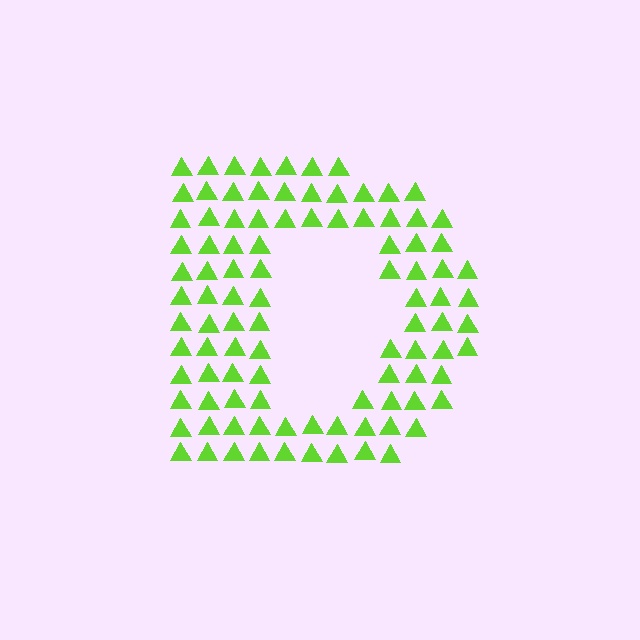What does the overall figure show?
The overall figure shows the letter D.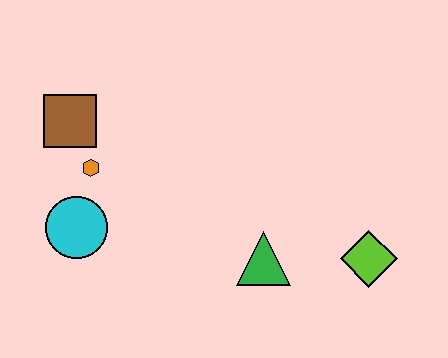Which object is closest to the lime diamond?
The green triangle is closest to the lime diamond.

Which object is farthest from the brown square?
The lime diamond is farthest from the brown square.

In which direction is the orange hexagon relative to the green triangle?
The orange hexagon is to the left of the green triangle.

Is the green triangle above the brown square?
No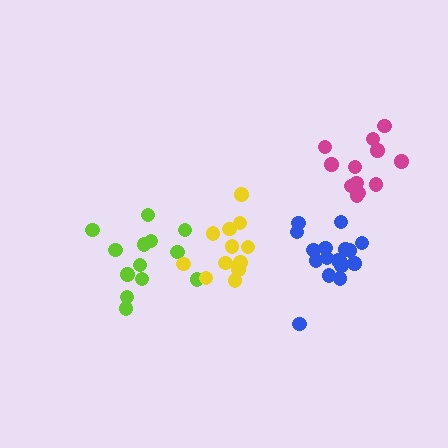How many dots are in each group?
Group 1: 13 dots, Group 2: 12 dots, Group 3: 12 dots, Group 4: 17 dots (54 total).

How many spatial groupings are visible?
There are 4 spatial groupings.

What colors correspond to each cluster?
The clusters are colored: lime, magenta, yellow, blue.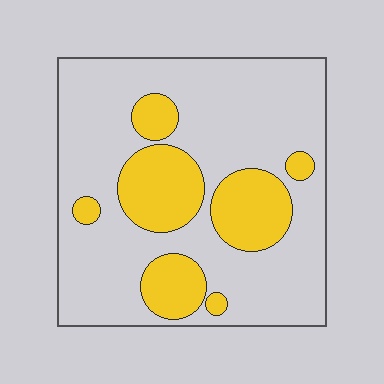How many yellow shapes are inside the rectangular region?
7.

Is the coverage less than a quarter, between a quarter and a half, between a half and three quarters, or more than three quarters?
Between a quarter and a half.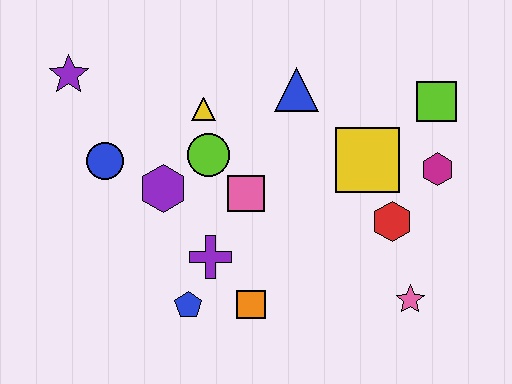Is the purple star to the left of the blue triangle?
Yes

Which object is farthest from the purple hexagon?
The lime square is farthest from the purple hexagon.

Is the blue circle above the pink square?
Yes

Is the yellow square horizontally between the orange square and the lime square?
Yes